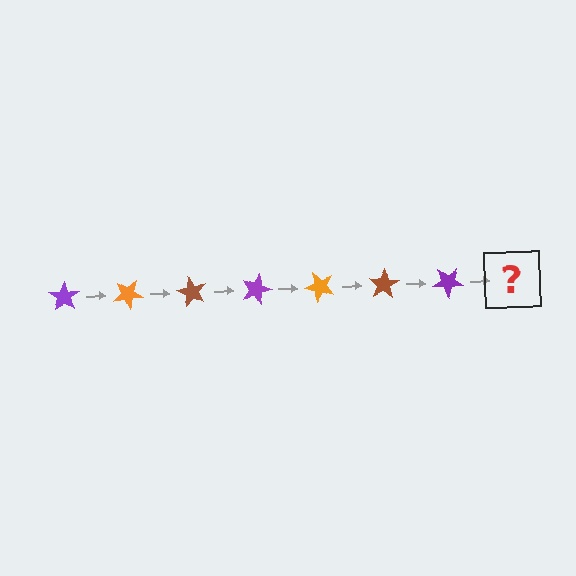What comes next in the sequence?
The next element should be an orange star, rotated 210 degrees from the start.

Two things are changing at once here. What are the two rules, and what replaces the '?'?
The two rules are that it rotates 30 degrees each step and the color cycles through purple, orange, and brown. The '?' should be an orange star, rotated 210 degrees from the start.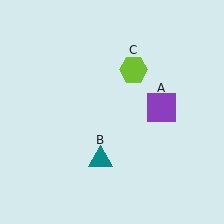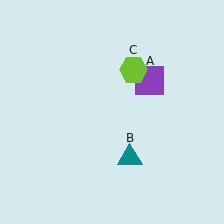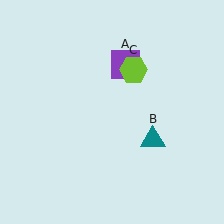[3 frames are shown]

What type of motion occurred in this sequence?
The purple square (object A), teal triangle (object B) rotated counterclockwise around the center of the scene.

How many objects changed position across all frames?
2 objects changed position: purple square (object A), teal triangle (object B).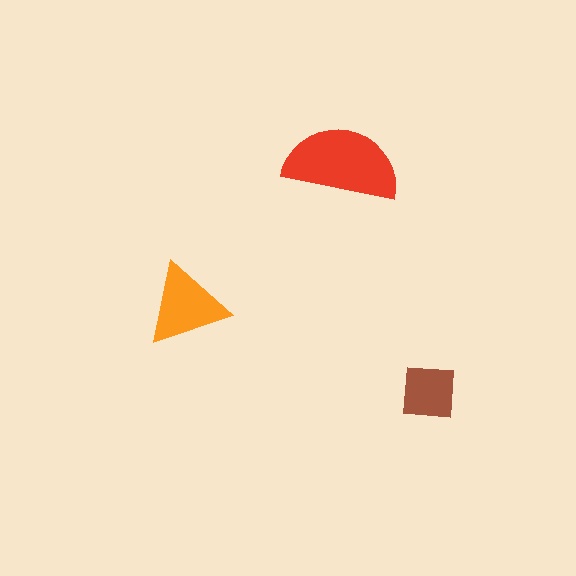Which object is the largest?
The red semicircle.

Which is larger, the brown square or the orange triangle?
The orange triangle.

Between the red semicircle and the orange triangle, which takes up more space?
The red semicircle.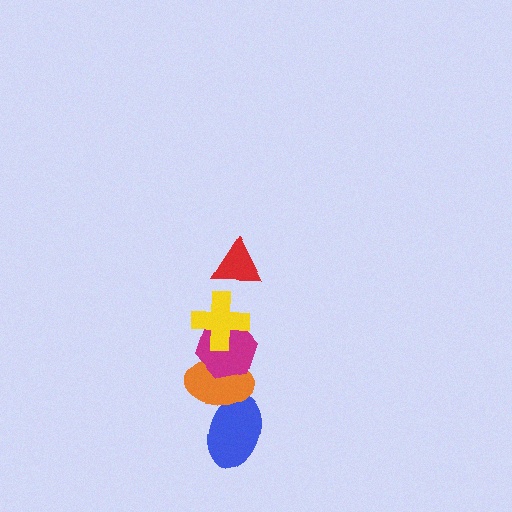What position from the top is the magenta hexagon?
The magenta hexagon is 3rd from the top.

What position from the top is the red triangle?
The red triangle is 1st from the top.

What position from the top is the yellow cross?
The yellow cross is 2nd from the top.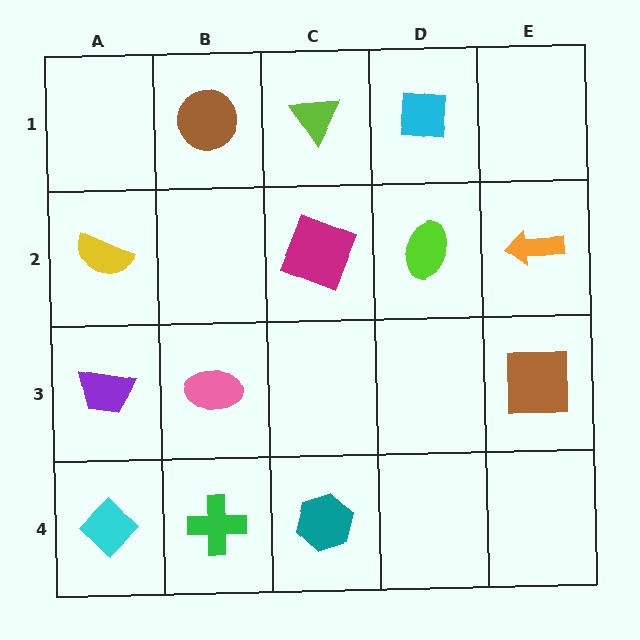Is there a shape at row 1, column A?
No, that cell is empty.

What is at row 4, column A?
A cyan diamond.